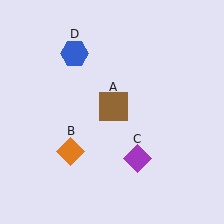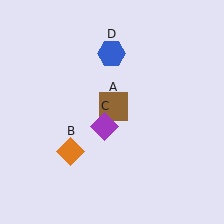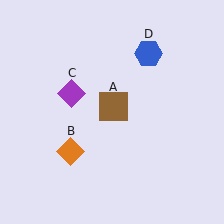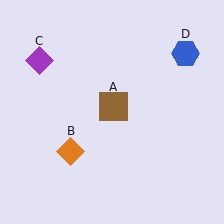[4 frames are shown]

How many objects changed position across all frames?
2 objects changed position: purple diamond (object C), blue hexagon (object D).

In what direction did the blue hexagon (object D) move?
The blue hexagon (object D) moved right.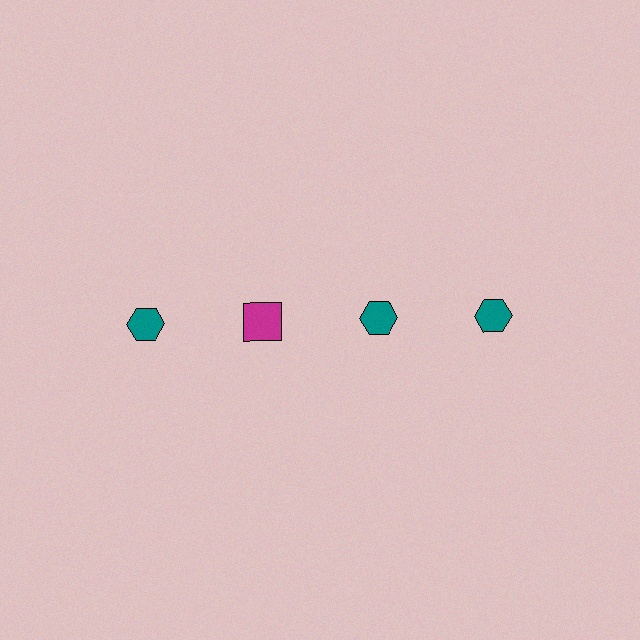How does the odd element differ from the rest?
It differs in both color (magenta instead of teal) and shape (square instead of hexagon).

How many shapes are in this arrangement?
There are 4 shapes arranged in a grid pattern.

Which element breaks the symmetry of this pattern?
The magenta square in the top row, second from left column breaks the symmetry. All other shapes are teal hexagons.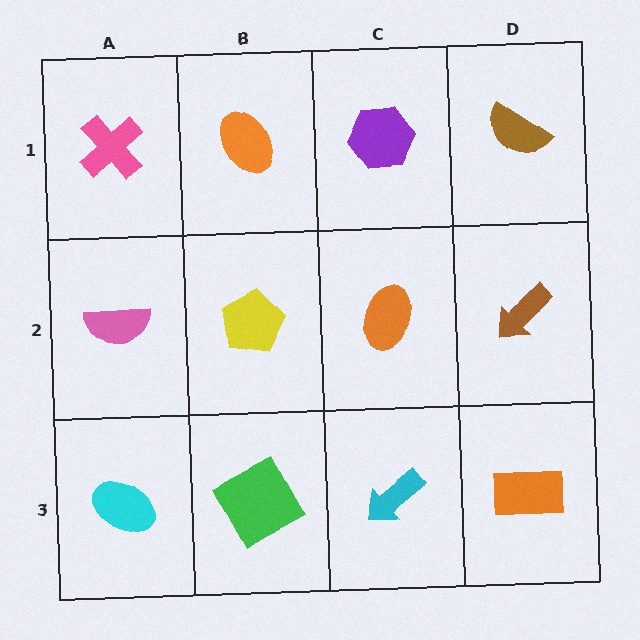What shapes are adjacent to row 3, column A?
A pink semicircle (row 2, column A), a green square (row 3, column B).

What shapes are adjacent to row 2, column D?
A brown semicircle (row 1, column D), an orange rectangle (row 3, column D), an orange ellipse (row 2, column C).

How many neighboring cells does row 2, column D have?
3.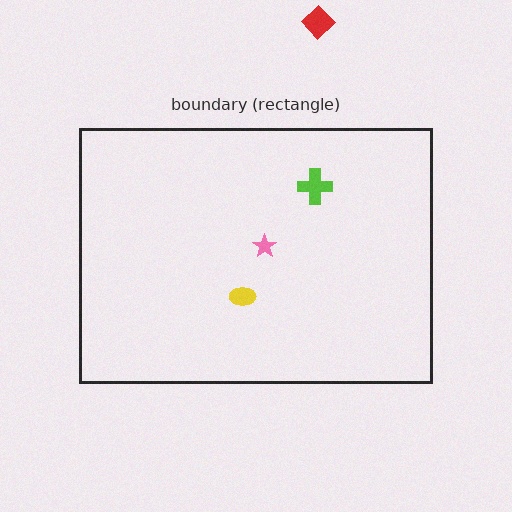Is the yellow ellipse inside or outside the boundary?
Inside.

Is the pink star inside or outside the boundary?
Inside.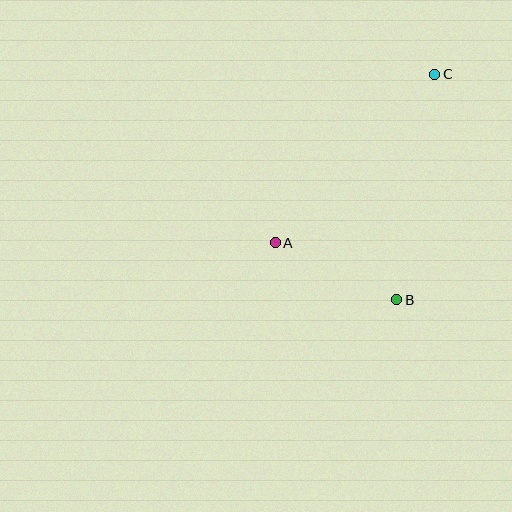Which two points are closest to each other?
Points A and B are closest to each other.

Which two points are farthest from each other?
Points A and C are farthest from each other.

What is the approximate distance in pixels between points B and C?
The distance between B and C is approximately 229 pixels.